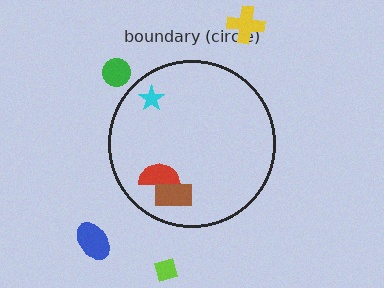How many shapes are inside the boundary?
3 inside, 4 outside.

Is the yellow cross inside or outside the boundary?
Outside.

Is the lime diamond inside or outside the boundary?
Outside.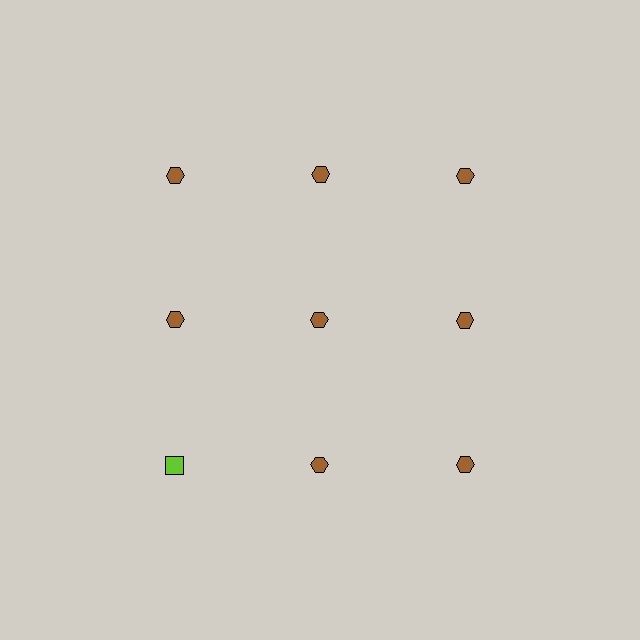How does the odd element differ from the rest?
It differs in both color (lime instead of brown) and shape (square instead of hexagon).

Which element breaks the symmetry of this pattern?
The lime square in the third row, leftmost column breaks the symmetry. All other shapes are brown hexagons.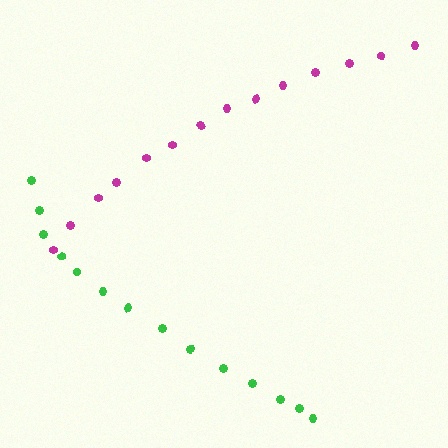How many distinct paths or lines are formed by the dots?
There are 2 distinct paths.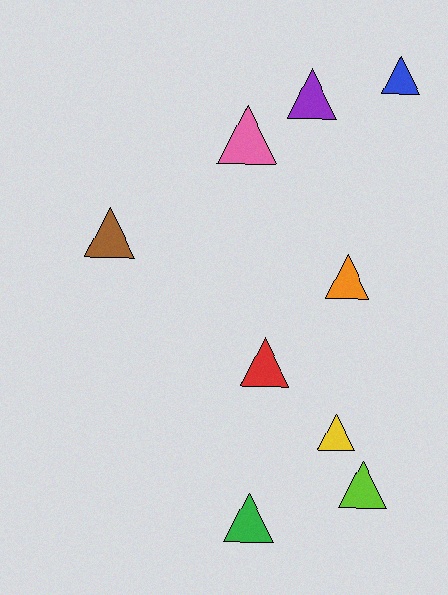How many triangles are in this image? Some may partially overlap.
There are 9 triangles.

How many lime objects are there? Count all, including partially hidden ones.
There is 1 lime object.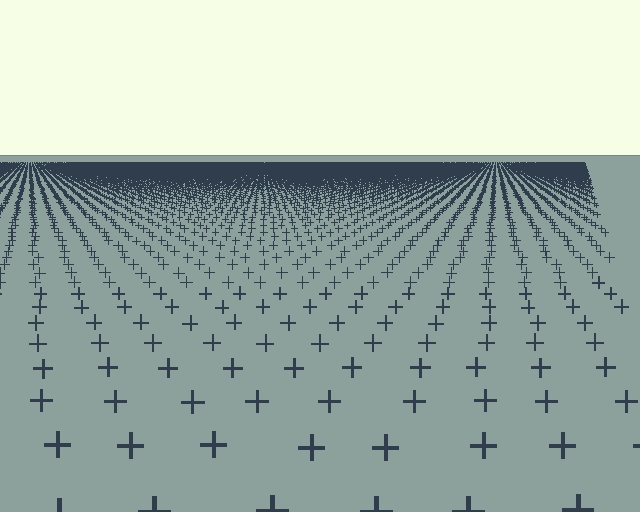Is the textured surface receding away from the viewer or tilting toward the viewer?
The surface is receding away from the viewer. Texture elements get smaller and denser toward the top.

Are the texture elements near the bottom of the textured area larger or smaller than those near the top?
Larger. Near the bottom, elements are closer to the viewer and appear at a bigger on-screen size.